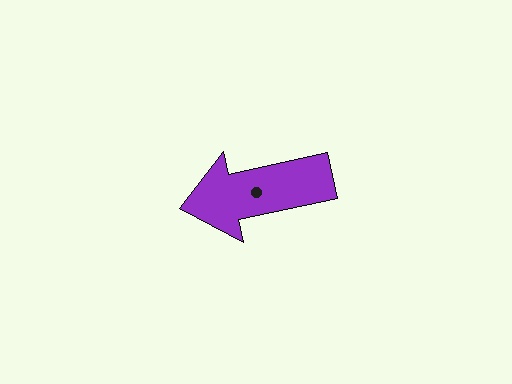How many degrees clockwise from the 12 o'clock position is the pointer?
Approximately 258 degrees.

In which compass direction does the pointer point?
West.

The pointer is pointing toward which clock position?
Roughly 9 o'clock.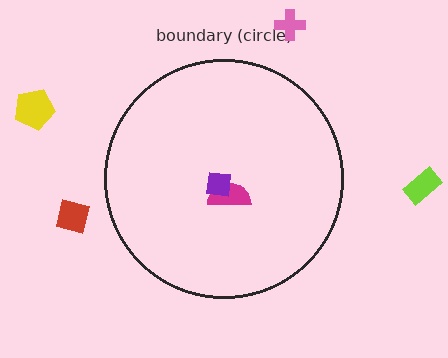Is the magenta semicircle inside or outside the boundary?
Inside.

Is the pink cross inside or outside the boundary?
Outside.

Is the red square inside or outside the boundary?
Outside.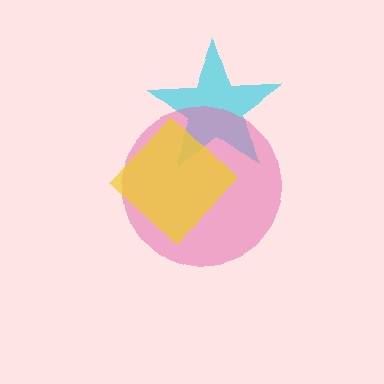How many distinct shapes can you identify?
There are 3 distinct shapes: a cyan star, a pink circle, a yellow diamond.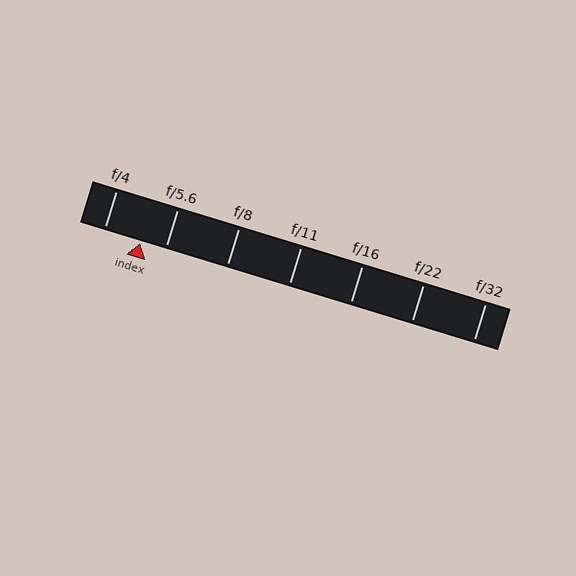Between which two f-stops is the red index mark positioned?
The index mark is between f/4 and f/5.6.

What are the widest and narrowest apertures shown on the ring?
The widest aperture shown is f/4 and the narrowest is f/32.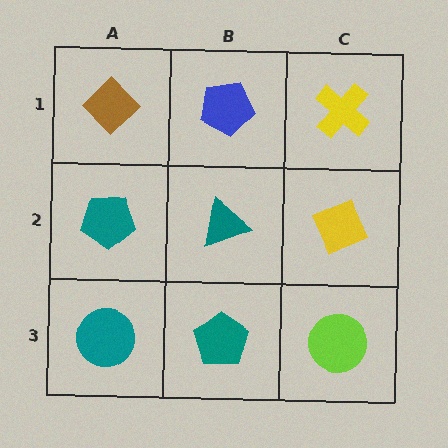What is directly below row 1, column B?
A teal triangle.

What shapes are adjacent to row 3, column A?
A teal pentagon (row 2, column A), a teal pentagon (row 3, column B).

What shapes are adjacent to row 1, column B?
A teal triangle (row 2, column B), a brown diamond (row 1, column A), a yellow cross (row 1, column C).